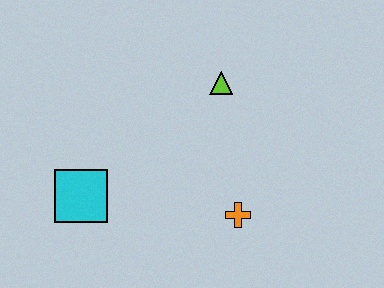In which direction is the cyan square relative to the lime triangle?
The cyan square is to the left of the lime triangle.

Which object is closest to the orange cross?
The lime triangle is closest to the orange cross.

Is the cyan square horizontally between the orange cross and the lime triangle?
No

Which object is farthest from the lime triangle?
The cyan square is farthest from the lime triangle.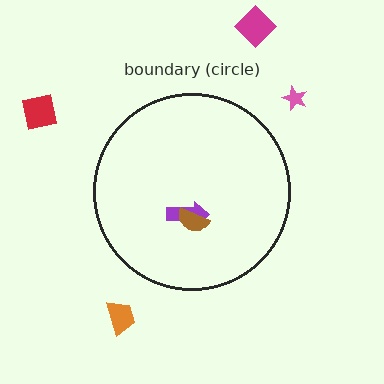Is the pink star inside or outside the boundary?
Outside.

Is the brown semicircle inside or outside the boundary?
Inside.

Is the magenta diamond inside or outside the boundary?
Outside.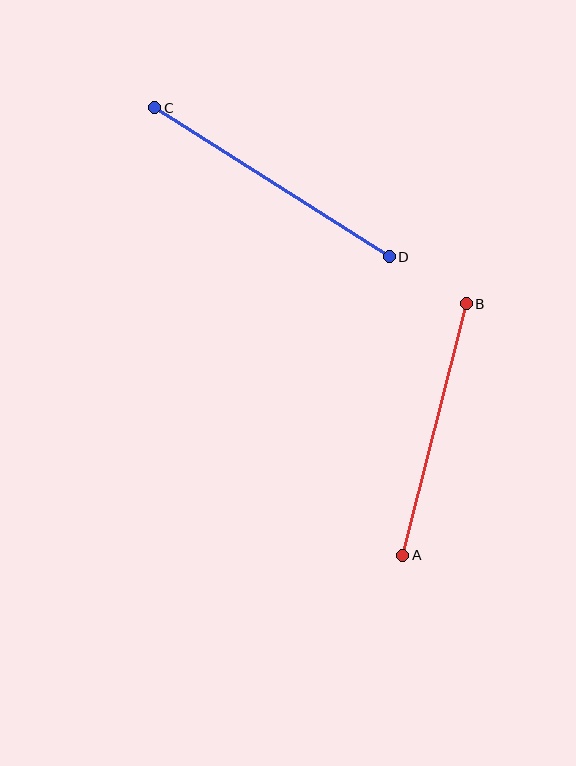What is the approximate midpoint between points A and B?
The midpoint is at approximately (435, 429) pixels.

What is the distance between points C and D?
The distance is approximately 278 pixels.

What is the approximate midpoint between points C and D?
The midpoint is at approximately (272, 182) pixels.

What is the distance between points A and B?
The distance is approximately 259 pixels.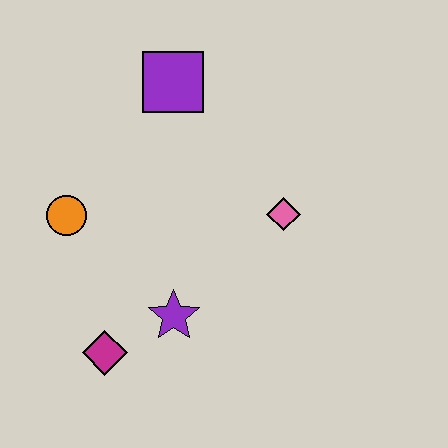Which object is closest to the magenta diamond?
The purple star is closest to the magenta diamond.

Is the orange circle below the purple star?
No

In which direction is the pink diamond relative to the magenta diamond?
The pink diamond is to the right of the magenta diamond.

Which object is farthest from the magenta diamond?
The purple square is farthest from the magenta diamond.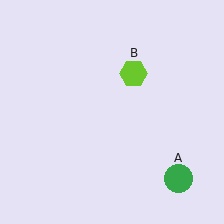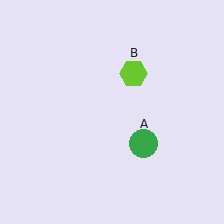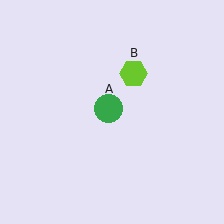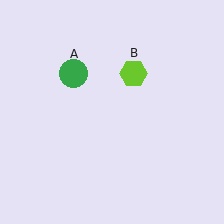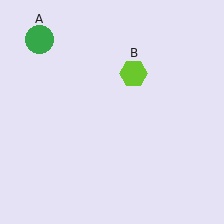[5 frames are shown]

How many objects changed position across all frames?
1 object changed position: green circle (object A).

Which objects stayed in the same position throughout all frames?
Lime hexagon (object B) remained stationary.